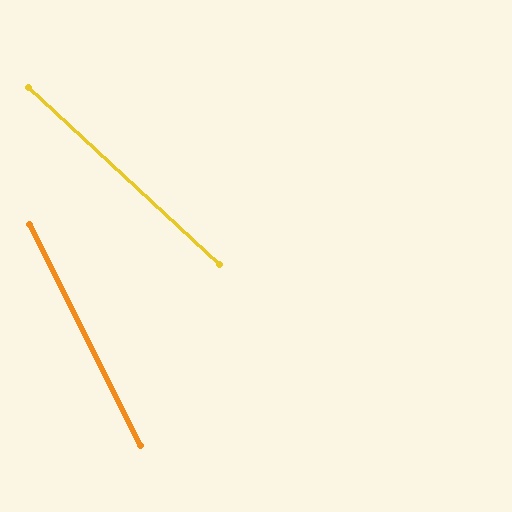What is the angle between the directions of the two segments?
Approximately 20 degrees.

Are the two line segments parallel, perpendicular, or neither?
Neither parallel nor perpendicular — they differ by about 20°.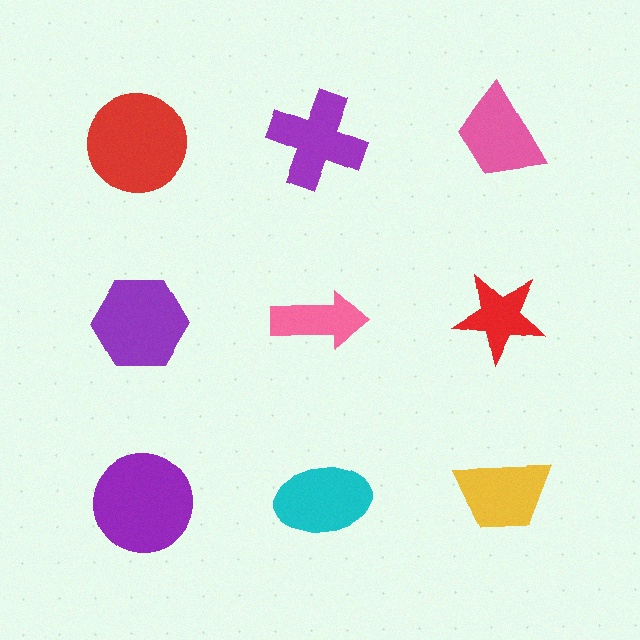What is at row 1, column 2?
A purple cross.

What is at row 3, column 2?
A cyan ellipse.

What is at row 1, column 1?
A red circle.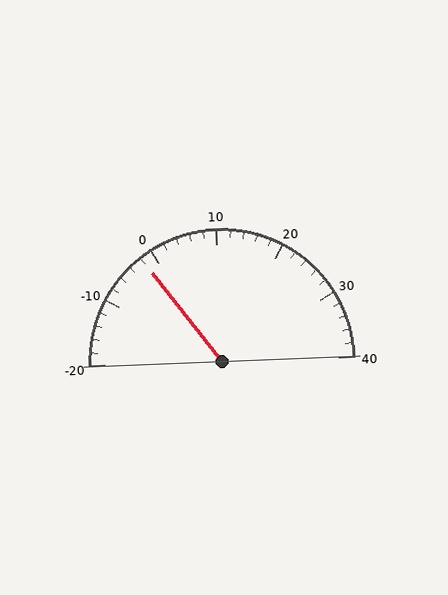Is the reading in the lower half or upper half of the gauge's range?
The reading is in the lower half of the range (-20 to 40).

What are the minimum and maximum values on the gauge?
The gauge ranges from -20 to 40.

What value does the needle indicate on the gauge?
The needle indicates approximately -2.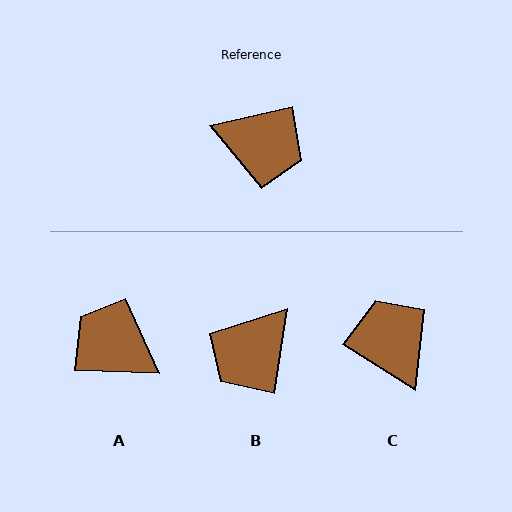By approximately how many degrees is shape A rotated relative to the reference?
Approximately 165 degrees counter-clockwise.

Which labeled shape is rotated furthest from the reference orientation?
A, about 165 degrees away.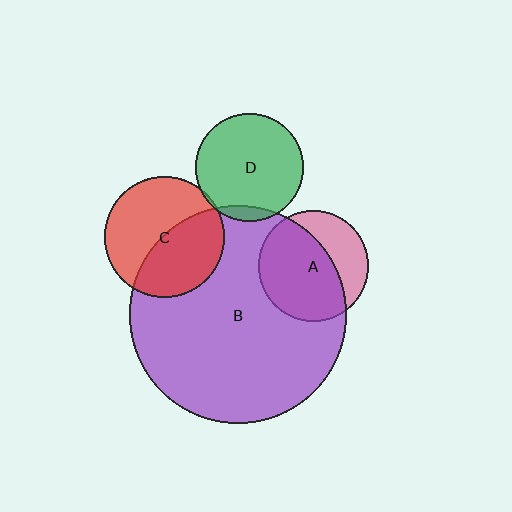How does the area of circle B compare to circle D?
Approximately 4.0 times.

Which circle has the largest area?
Circle B (purple).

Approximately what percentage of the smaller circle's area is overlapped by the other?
Approximately 5%.